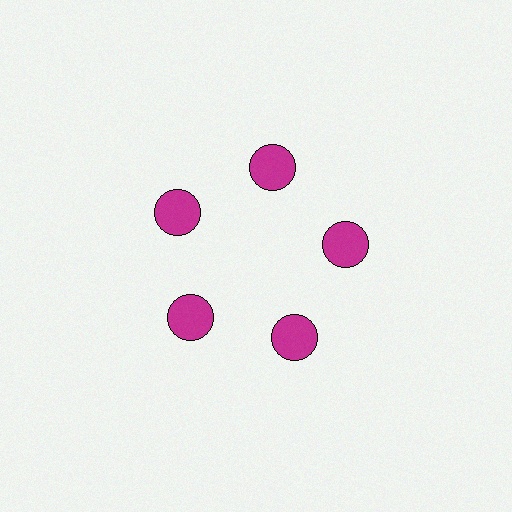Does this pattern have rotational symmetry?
Yes, this pattern has 5-fold rotational symmetry. It looks the same after rotating 72 degrees around the center.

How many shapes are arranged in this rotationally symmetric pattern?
There are 5 shapes, arranged in 5 groups of 1.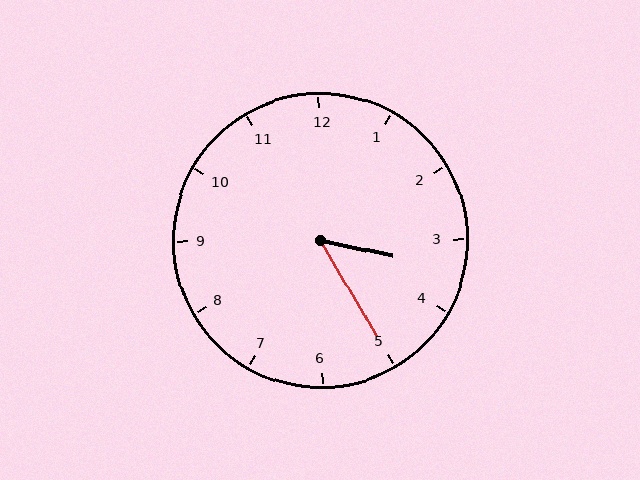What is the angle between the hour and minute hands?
Approximately 48 degrees.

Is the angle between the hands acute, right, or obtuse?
It is acute.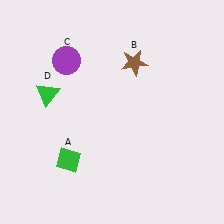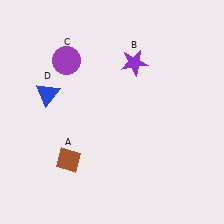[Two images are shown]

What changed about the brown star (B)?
In Image 1, B is brown. In Image 2, it changed to purple.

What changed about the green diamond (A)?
In Image 1, A is green. In Image 2, it changed to brown.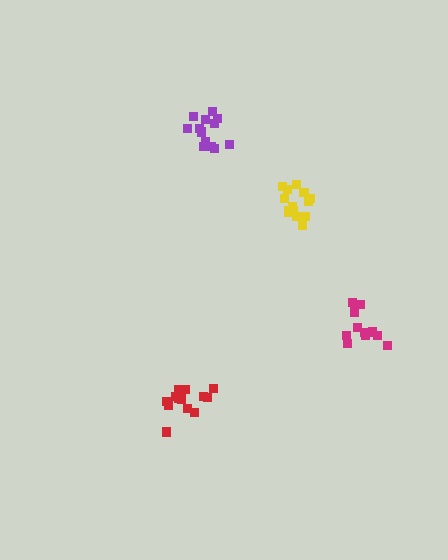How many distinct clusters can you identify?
There are 4 distinct clusters.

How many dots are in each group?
Group 1: 13 dots, Group 2: 12 dots, Group 3: 15 dots, Group 4: 13 dots (53 total).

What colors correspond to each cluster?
The clusters are colored: purple, magenta, yellow, red.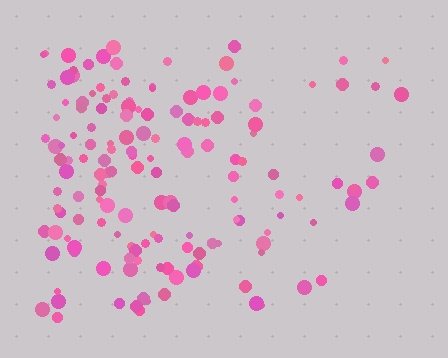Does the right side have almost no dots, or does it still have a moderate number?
Still a moderate number, just noticeably fewer than the left.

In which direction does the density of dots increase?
From right to left, with the left side densest.